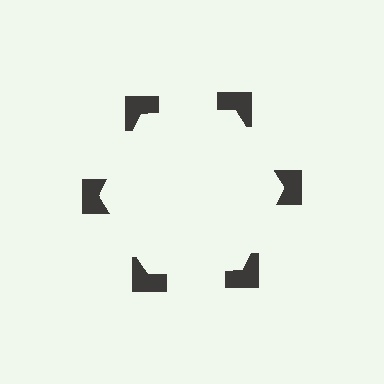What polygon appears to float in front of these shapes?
An illusory hexagon — its edges are inferred from the aligned wedge cuts in the notched squares, not physically drawn.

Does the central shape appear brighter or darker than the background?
It typically appears slightly brighter than the background, even though no actual brightness change is drawn.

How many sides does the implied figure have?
6 sides.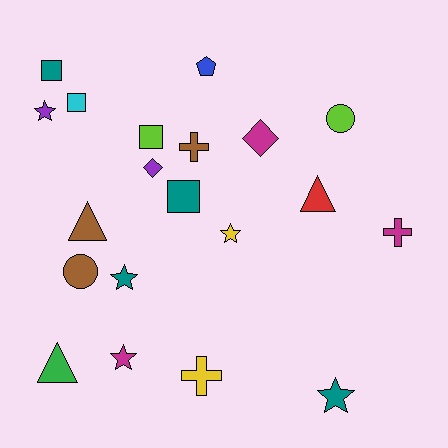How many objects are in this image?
There are 20 objects.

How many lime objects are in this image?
There are 2 lime objects.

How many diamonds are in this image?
There are 2 diamonds.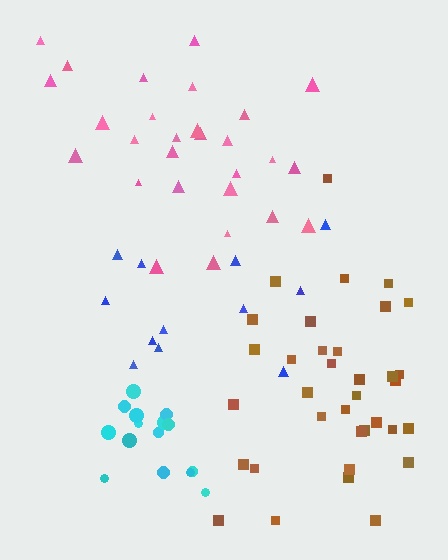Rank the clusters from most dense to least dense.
cyan, brown, pink, blue.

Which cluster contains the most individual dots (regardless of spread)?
Brown (35).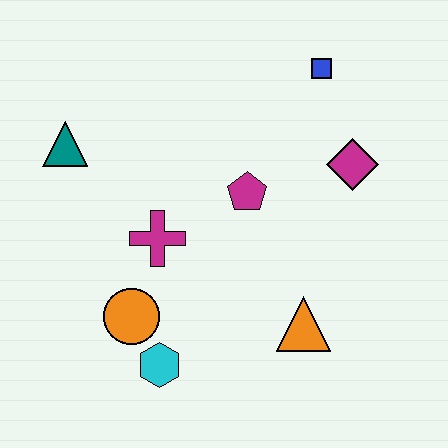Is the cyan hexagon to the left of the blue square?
Yes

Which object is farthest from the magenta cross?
The blue square is farthest from the magenta cross.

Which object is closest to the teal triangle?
The magenta cross is closest to the teal triangle.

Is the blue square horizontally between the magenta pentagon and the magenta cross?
No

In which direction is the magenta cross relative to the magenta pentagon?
The magenta cross is to the left of the magenta pentagon.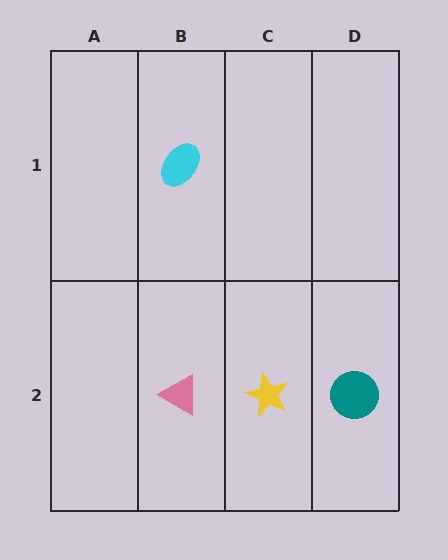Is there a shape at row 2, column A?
No, that cell is empty.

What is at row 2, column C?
A yellow star.